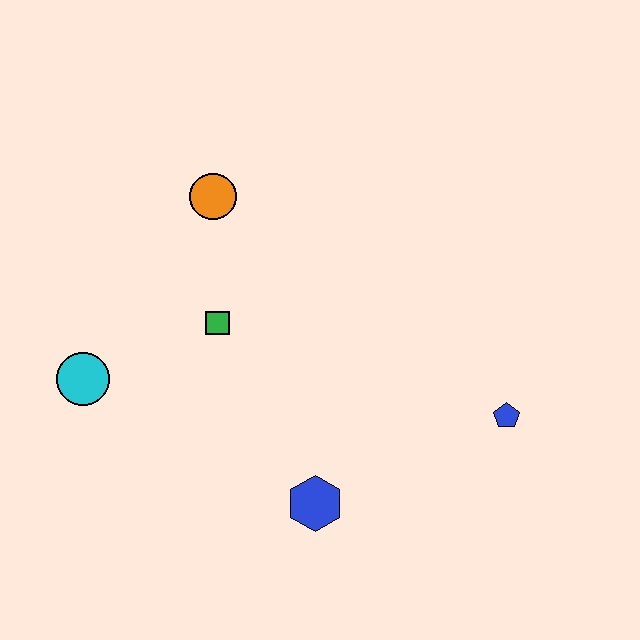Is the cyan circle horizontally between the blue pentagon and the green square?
No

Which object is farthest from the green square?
The blue pentagon is farthest from the green square.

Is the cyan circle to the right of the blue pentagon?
No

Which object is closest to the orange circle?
The green square is closest to the orange circle.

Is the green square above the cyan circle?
Yes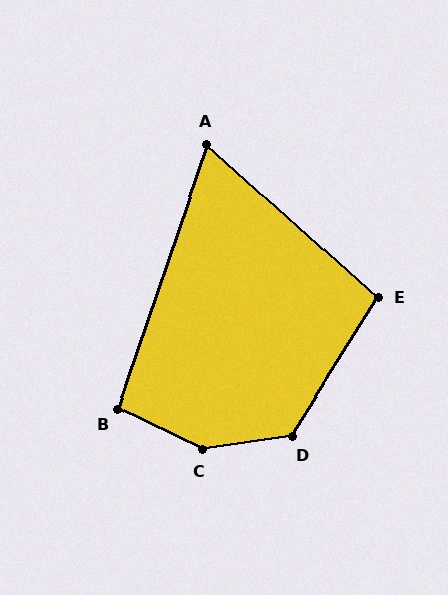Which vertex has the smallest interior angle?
A, at approximately 67 degrees.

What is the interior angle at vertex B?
Approximately 97 degrees (obtuse).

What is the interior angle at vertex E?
Approximately 100 degrees (obtuse).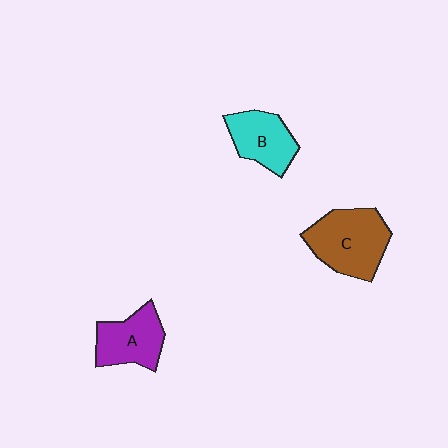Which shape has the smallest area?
Shape B (cyan).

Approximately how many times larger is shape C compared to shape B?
Approximately 1.4 times.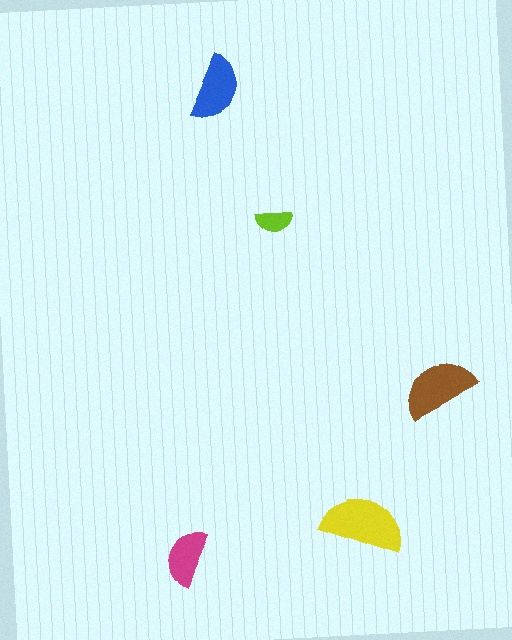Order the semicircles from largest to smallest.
the yellow one, the brown one, the blue one, the magenta one, the lime one.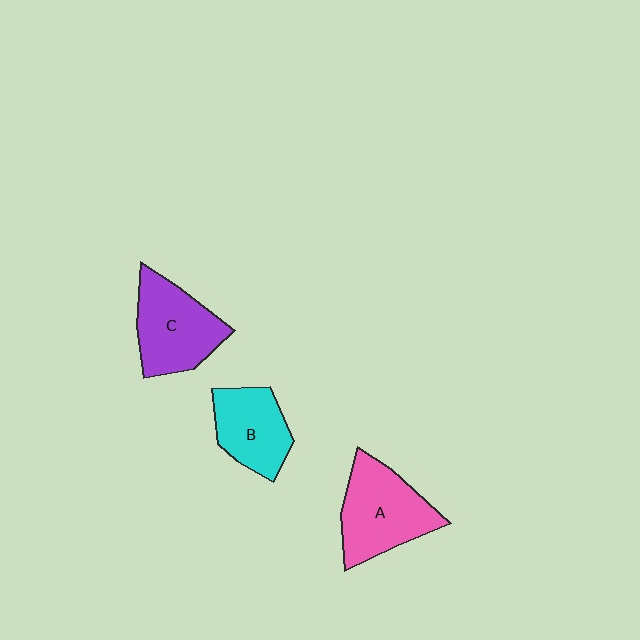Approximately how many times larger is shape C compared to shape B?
Approximately 1.2 times.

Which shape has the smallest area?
Shape B (cyan).